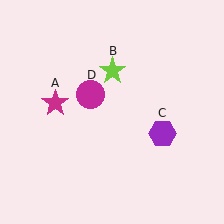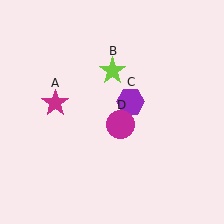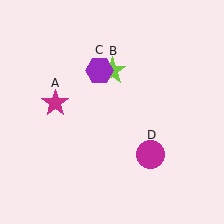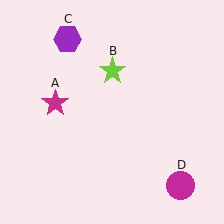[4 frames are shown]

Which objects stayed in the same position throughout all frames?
Magenta star (object A) and lime star (object B) remained stationary.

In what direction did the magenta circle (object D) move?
The magenta circle (object D) moved down and to the right.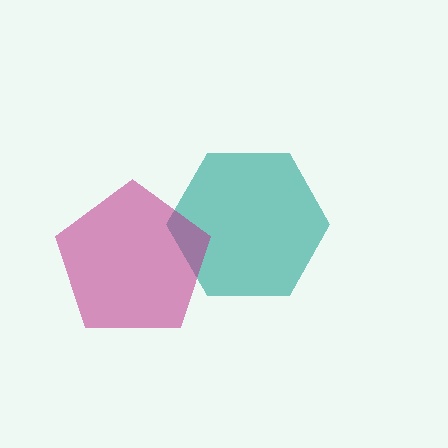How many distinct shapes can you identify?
There are 2 distinct shapes: a teal hexagon, a magenta pentagon.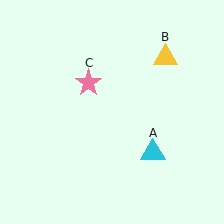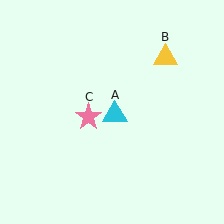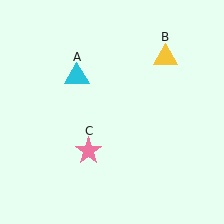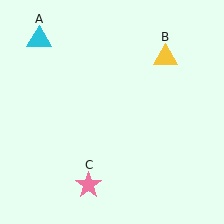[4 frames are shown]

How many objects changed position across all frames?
2 objects changed position: cyan triangle (object A), pink star (object C).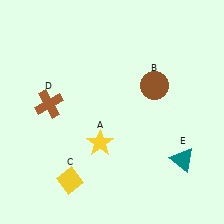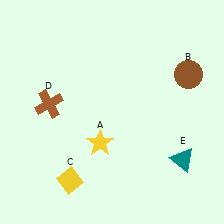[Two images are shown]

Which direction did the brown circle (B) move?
The brown circle (B) moved right.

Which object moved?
The brown circle (B) moved right.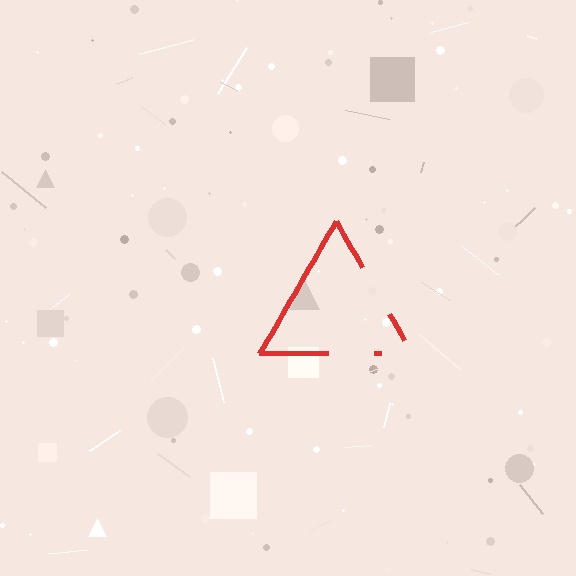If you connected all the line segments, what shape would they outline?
They would outline a triangle.